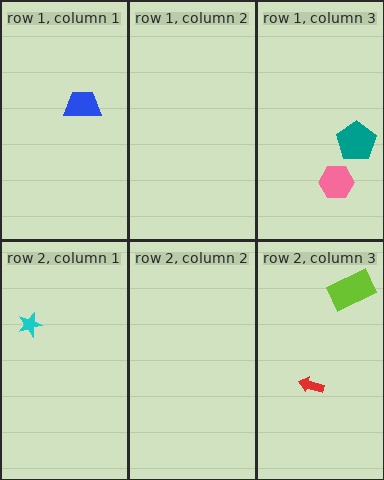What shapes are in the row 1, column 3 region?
The teal pentagon, the pink hexagon.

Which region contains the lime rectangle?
The row 2, column 3 region.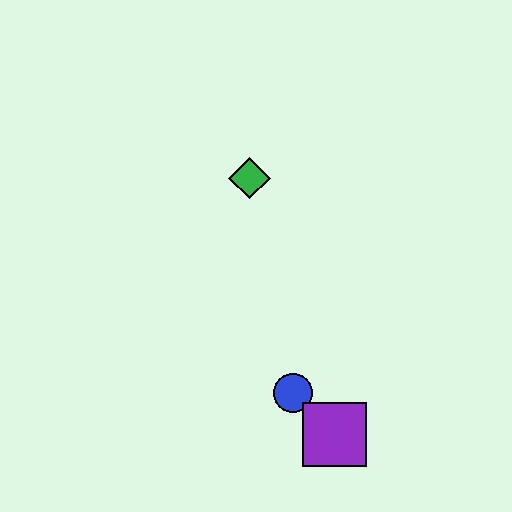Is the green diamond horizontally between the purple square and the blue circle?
No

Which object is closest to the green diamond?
The blue circle is closest to the green diamond.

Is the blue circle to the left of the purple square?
Yes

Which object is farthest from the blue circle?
The green diamond is farthest from the blue circle.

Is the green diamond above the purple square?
Yes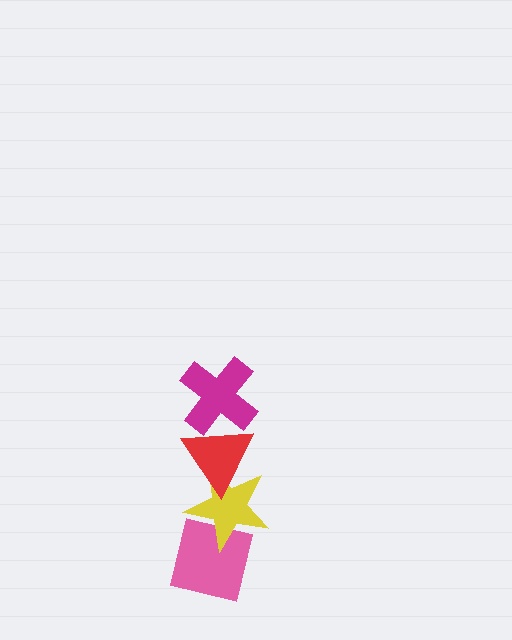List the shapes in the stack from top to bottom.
From top to bottom: the magenta cross, the red triangle, the yellow star, the pink square.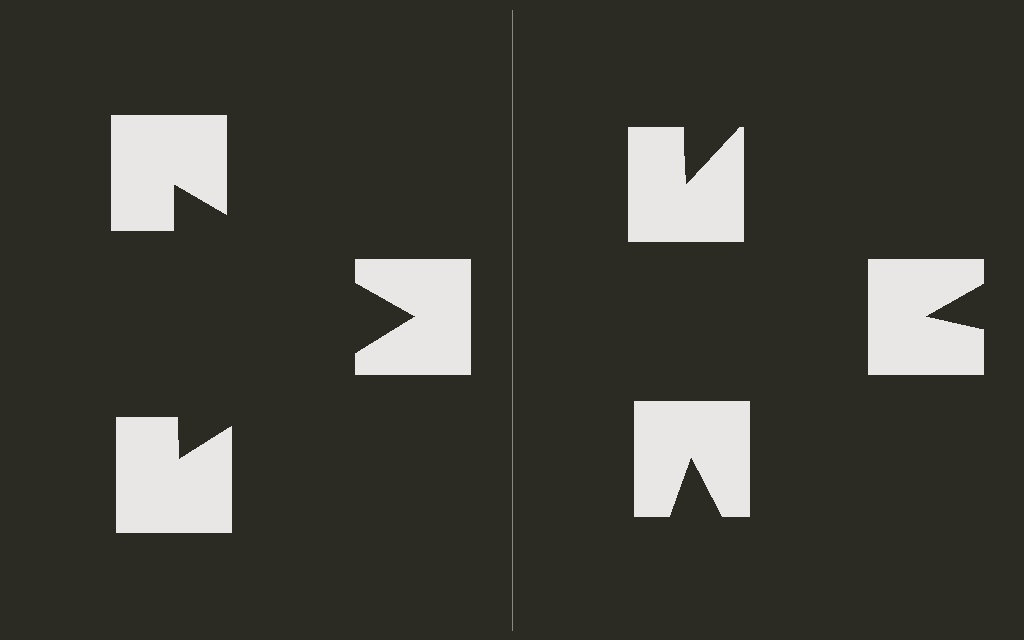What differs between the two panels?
The notched squares are positioned identically on both sides; only the wedge orientations differ. On the left they align to a triangle; on the right they are misaligned.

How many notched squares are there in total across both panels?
6 — 3 on each side.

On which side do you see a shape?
An illusory triangle appears on the left side. On the right side the wedge cuts are rotated, so no coherent shape forms.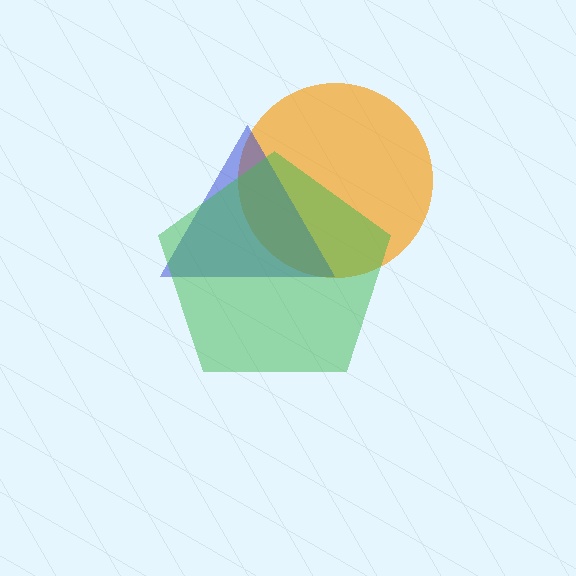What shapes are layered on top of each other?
The layered shapes are: an orange circle, a blue triangle, a green pentagon.